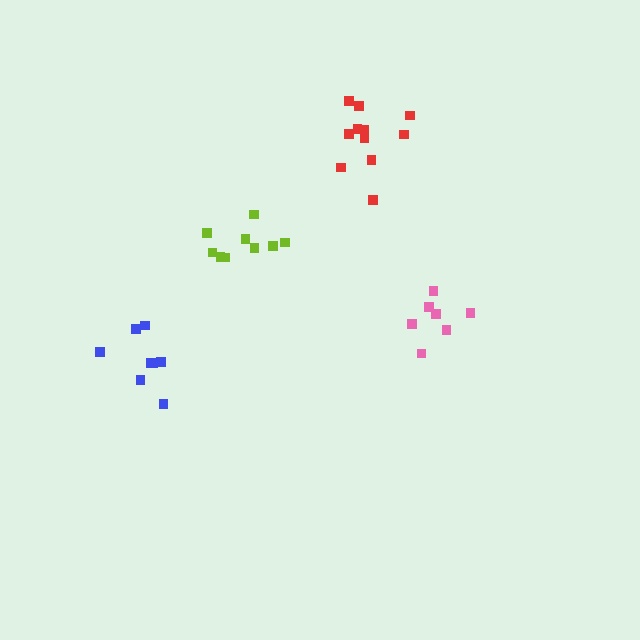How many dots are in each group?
Group 1: 7 dots, Group 2: 8 dots, Group 3: 11 dots, Group 4: 9 dots (35 total).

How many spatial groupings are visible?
There are 4 spatial groupings.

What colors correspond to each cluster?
The clusters are colored: pink, blue, red, lime.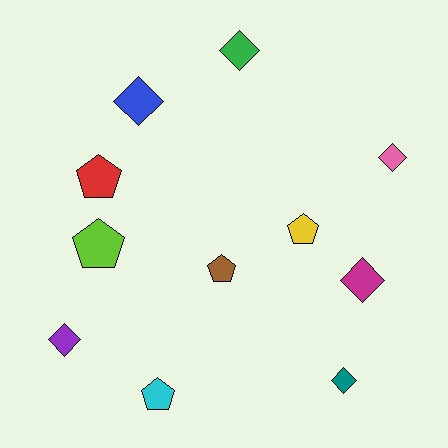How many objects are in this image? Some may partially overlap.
There are 11 objects.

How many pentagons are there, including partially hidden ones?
There are 5 pentagons.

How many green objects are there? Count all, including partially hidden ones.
There is 1 green object.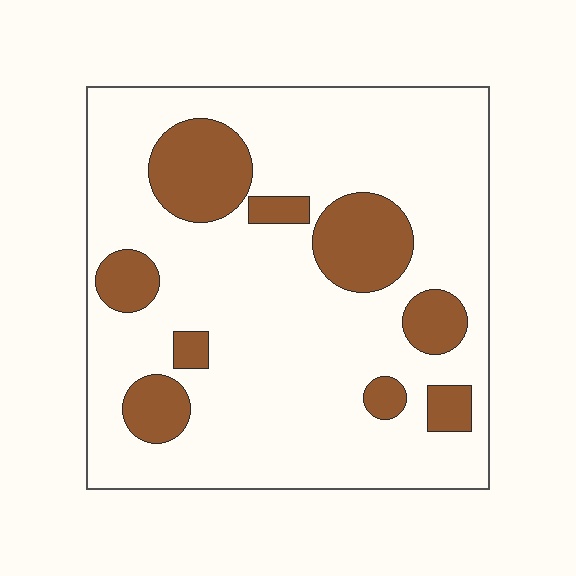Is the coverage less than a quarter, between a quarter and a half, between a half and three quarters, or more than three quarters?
Less than a quarter.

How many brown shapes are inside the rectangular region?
9.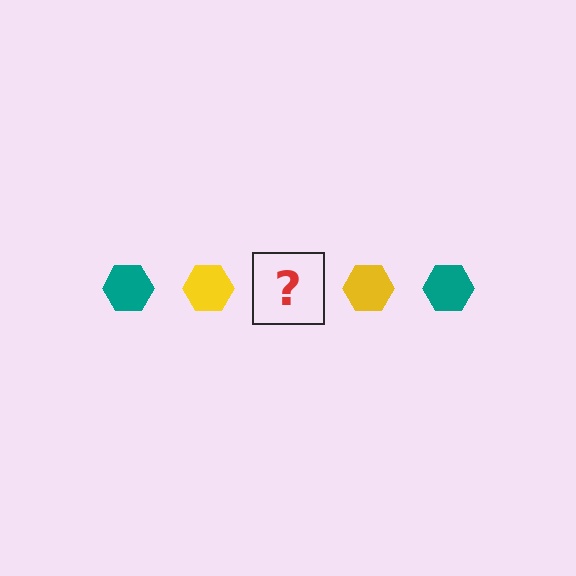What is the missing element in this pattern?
The missing element is a teal hexagon.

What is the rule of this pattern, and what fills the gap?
The rule is that the pattern cycles through teal, yellow hexagons. The gap should be filled with a teal hexagon.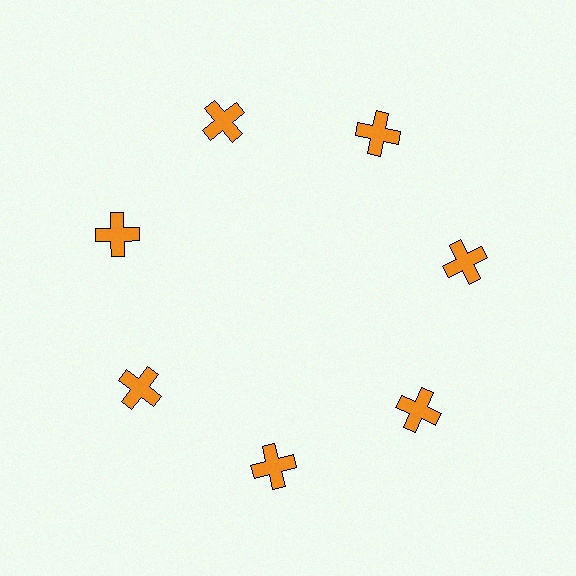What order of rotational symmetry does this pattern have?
This pattern has 7-fold rotational symmetry.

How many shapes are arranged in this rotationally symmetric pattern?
There are 7 shapes, arranged in 7 groups of 1.